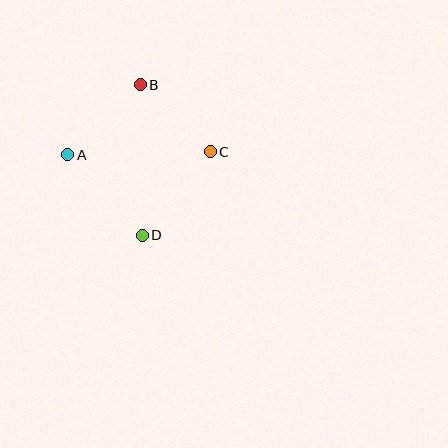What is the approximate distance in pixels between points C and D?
The distance between C and D is approximately 108 pixels.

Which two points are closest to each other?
Points B and C are closest to each other.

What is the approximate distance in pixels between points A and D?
The distance between A and D is approximately 110 pixels.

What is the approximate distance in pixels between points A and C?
The distance between A and C is approximately 143 pixels.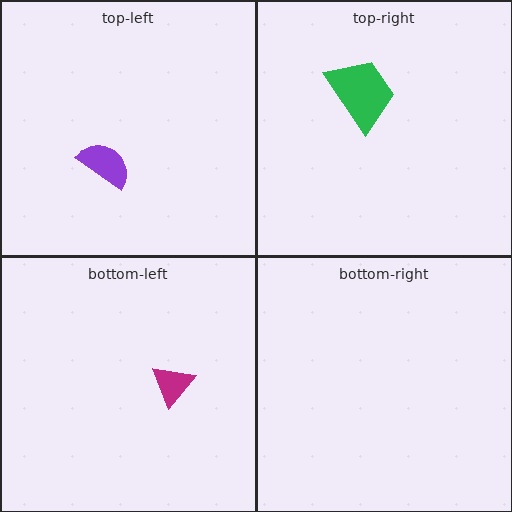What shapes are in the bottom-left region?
The magenta triangle.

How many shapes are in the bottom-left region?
1.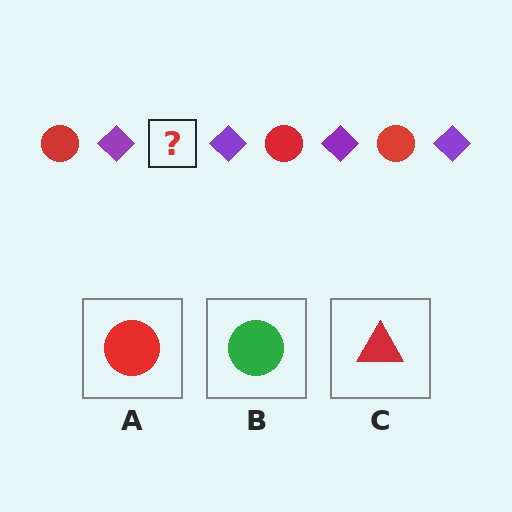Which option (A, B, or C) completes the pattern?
A.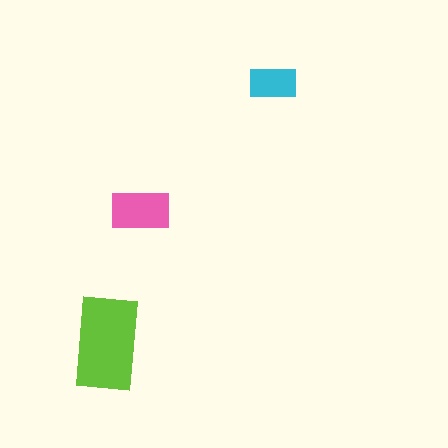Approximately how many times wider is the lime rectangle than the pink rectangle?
About 1.5 times wider.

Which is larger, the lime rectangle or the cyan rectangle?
The lime one.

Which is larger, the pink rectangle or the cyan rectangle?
The pink one.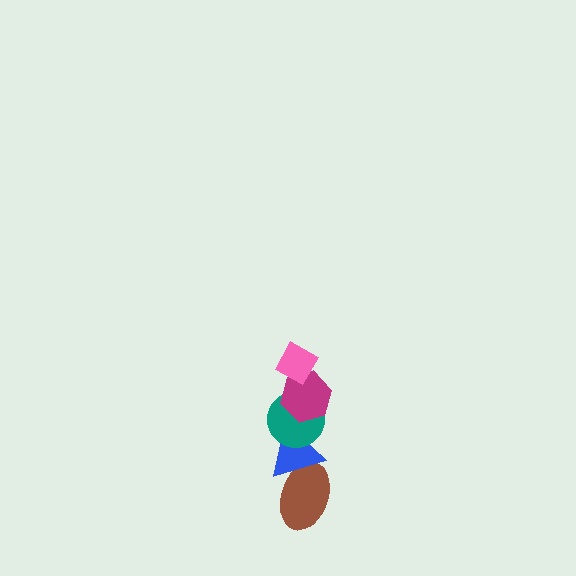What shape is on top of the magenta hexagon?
The pink diamond is on top of the magenta hexagon.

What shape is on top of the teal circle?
The magenta hexagon is on top of the teal circle.